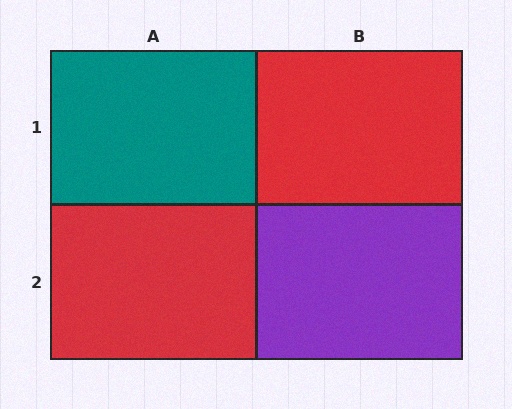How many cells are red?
2 cells are red.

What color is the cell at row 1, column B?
Red.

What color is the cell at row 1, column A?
Teal.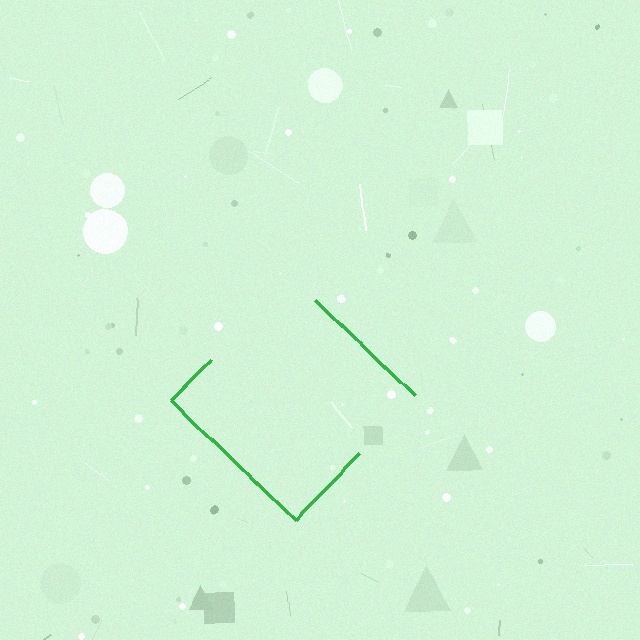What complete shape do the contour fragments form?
The contour fragments form a diamond.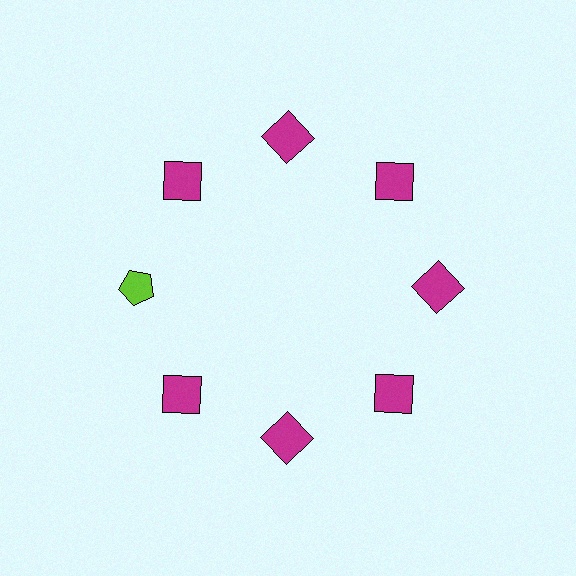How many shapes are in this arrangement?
There are 8 shapes arranged in a ring pattern.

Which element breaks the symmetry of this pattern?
The lime pentagon at roughly the 9 o'clock position breaks the symmetry. All other shapes are magenta squares.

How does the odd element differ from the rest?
It differs in both color (lime instead of magenta) and shape (pentagon instead of square).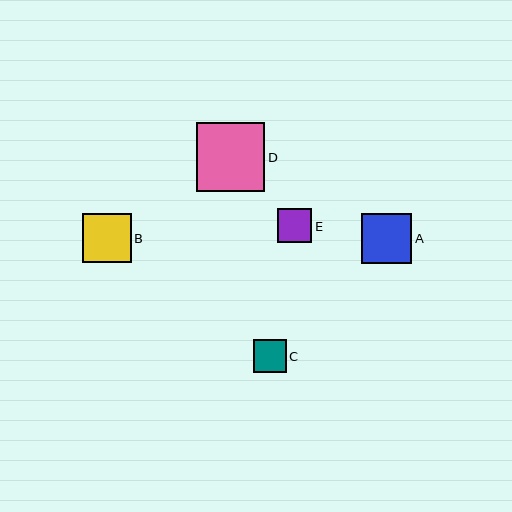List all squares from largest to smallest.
From largest to smallest: D, A, B, E, C.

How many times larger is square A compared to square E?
Square A is approximately 1.5 times the size of square E.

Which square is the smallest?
Square C is the smallest with a size of approximately 33 pixels.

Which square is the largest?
Square D is the largest with a size of approximately 69 pixels.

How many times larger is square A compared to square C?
Square A is approximately 1.5 times the size of square C.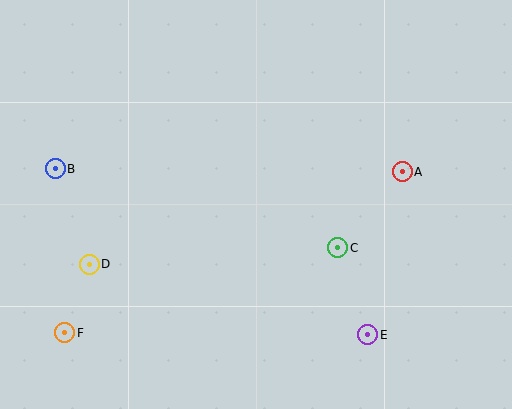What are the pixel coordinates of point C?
Point C is at (338, 248).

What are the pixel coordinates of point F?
Point F is at (65, 333).